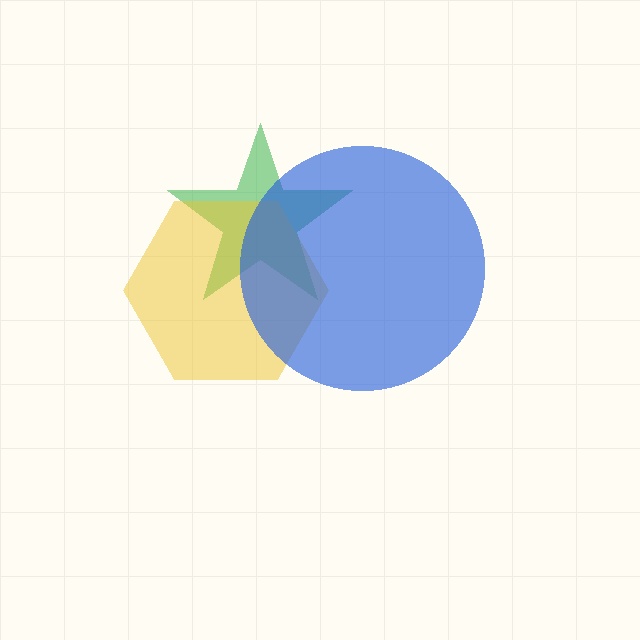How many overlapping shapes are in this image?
There are 3 overlapping shapes in the image.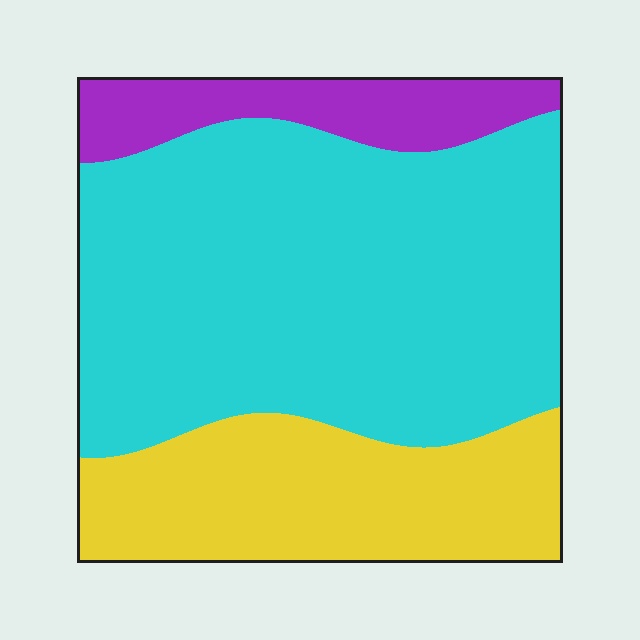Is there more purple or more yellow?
Yellow.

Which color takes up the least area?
Purple, at roughly 10%.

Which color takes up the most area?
Cyan, at roughly 60%.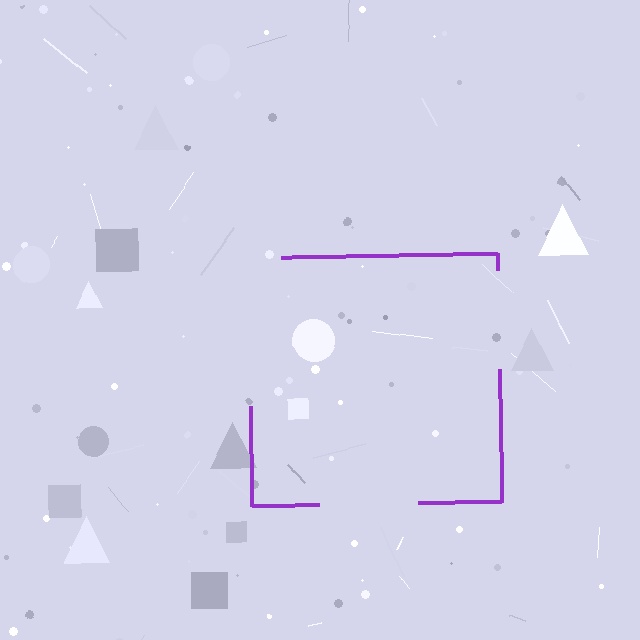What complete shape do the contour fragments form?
The contour fragments form a square.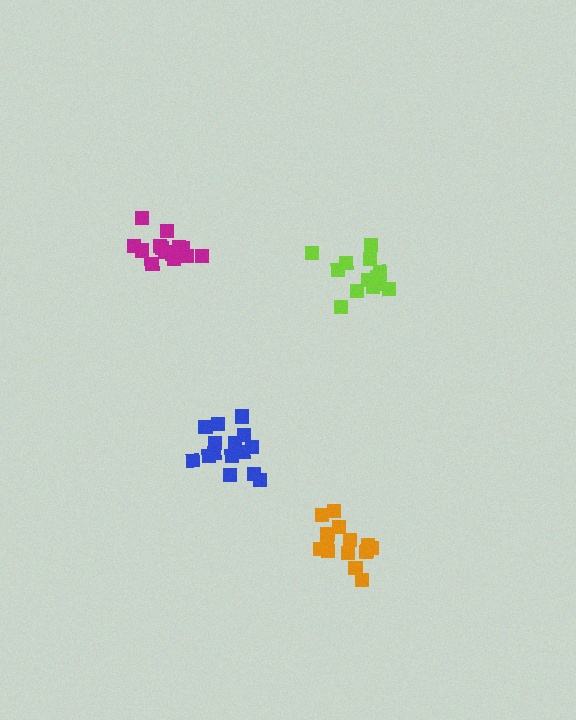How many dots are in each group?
Group 1: 14 dots, Group 2: 15 dots, Group 3: 15 dots, Group 4: 15 dots (59 total).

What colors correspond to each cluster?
The clusters are colored: magenta, lime, blue, orange.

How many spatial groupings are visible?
There are 4 spatial groupings.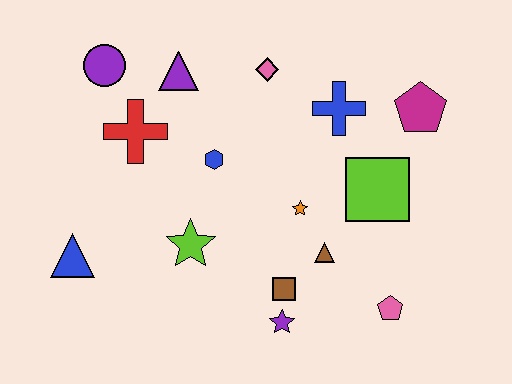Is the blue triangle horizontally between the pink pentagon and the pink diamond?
No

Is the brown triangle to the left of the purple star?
No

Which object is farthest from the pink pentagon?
The purple circle is farthest from the pink pentagon.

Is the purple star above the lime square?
No